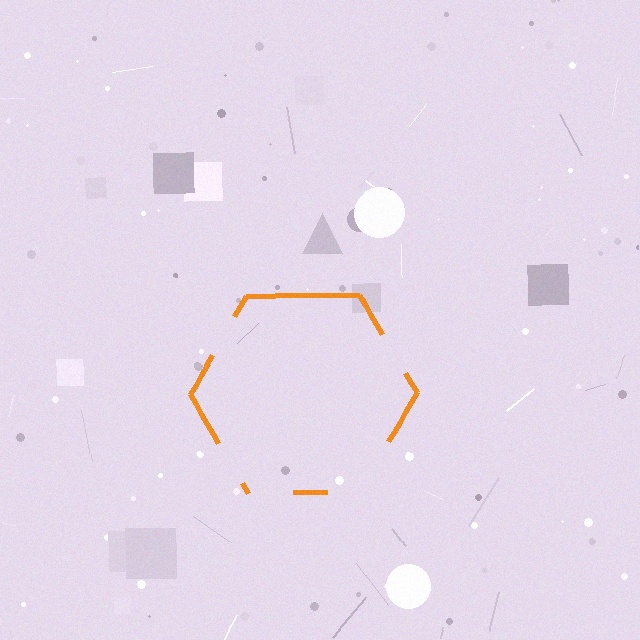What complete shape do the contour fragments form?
The contour fragments form a hexagon.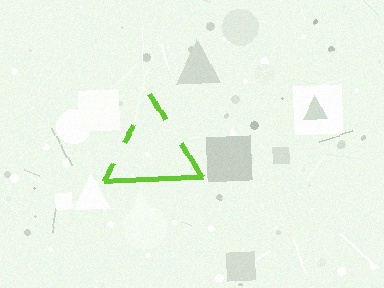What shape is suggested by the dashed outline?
The dashed outline suggests a triangle.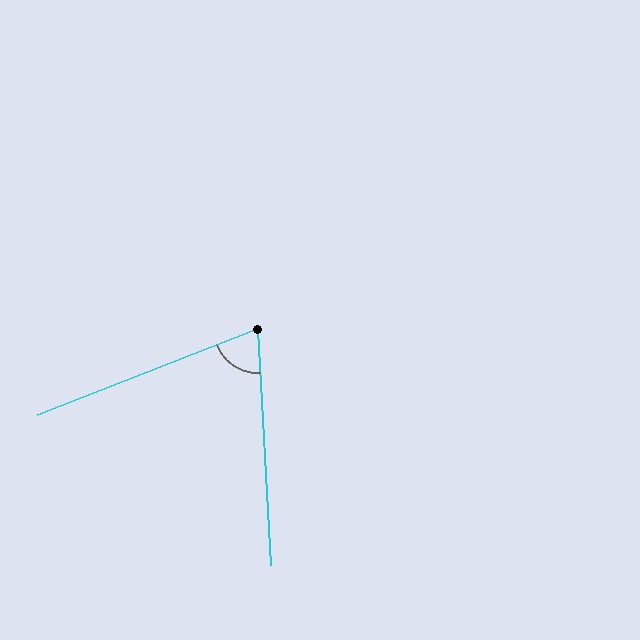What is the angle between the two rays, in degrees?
Approximately 72 degrees.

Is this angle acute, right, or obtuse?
It is acute.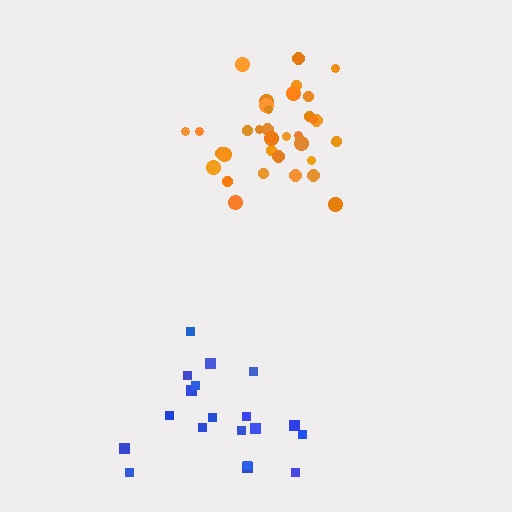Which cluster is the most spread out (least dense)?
Blue.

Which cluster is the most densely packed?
Orange.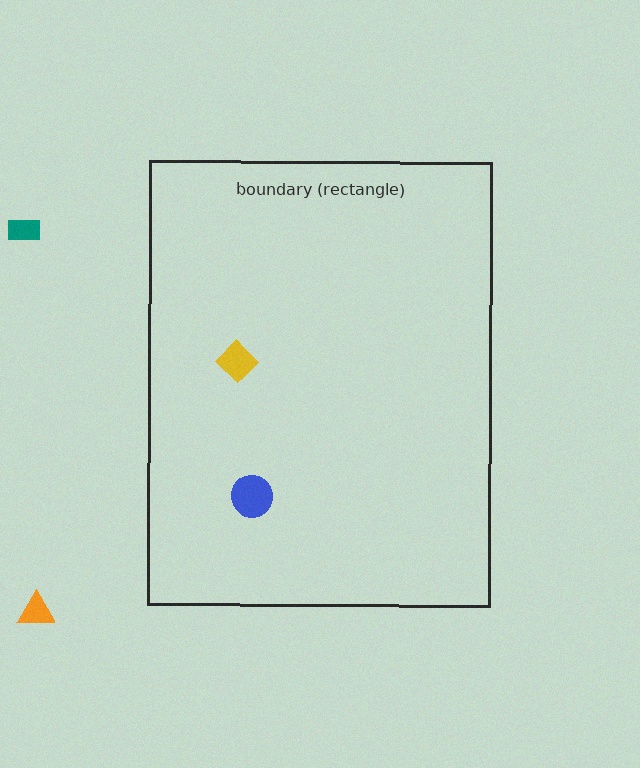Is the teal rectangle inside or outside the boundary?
Outside.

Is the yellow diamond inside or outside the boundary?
Inside.